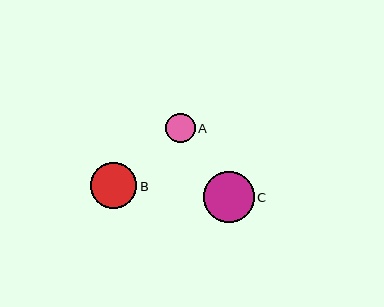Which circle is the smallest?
Circle A is the smallest with a size of approximately 29 pixels.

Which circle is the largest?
Circle C is the largest with a size of approximately 51 pixels.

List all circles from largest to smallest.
From largest to smallest: C, B, A.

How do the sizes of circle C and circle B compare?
Circle C and circle B are approximately the same size.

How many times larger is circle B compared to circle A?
Circle B is approximately 1.6 times the size of circle A.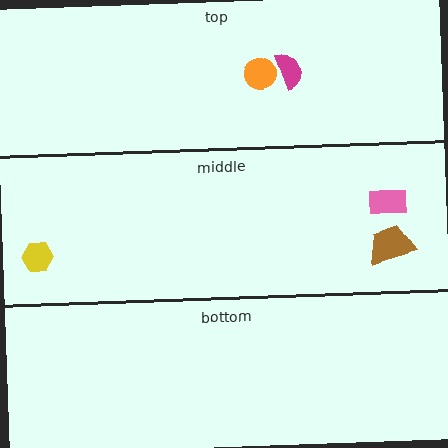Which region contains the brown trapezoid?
The middle region.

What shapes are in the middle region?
The yellow hexagon, the brown trapezoid, the pink rectangle.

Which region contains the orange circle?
The top region.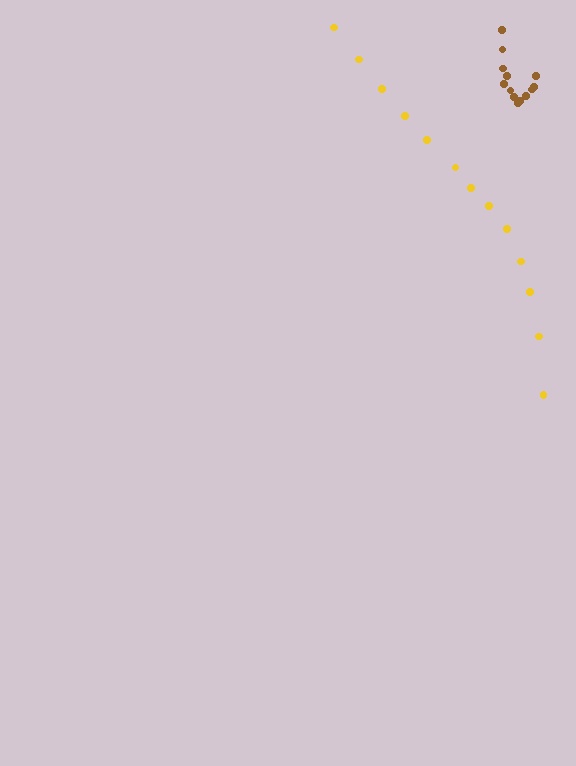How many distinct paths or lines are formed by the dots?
There are 2 distinct paths.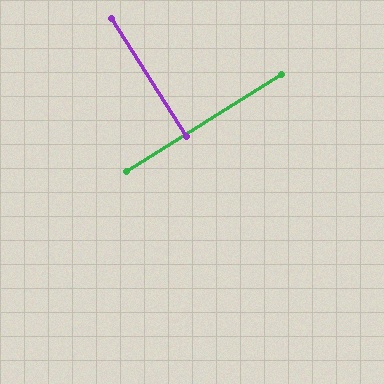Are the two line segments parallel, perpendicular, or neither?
Perpendicular — they meet at approximately 90°.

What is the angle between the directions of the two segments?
Approximately 90 degrees.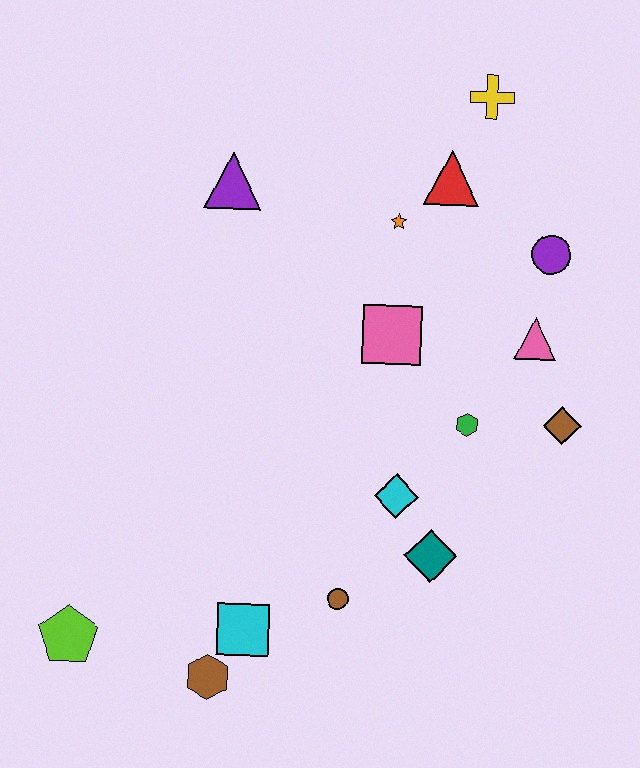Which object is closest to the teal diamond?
The cyan diamond is closest to the teal diamond.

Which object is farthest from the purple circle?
The lime pentagon is farthest from the purple circle.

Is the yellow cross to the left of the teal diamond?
No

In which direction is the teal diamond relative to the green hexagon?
The teal diamond is below the green hexagon.